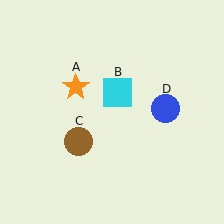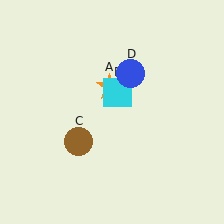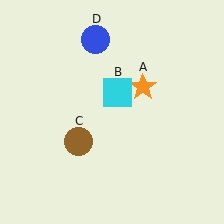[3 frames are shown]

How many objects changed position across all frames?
2 objects changed position: orange star (object A), blue circle (object D).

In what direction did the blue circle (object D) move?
The blue circle (object D) moved up and to the left.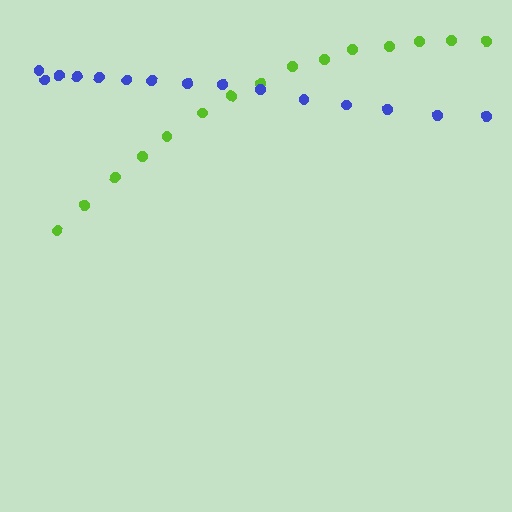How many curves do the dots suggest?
There are 2 distinct paths.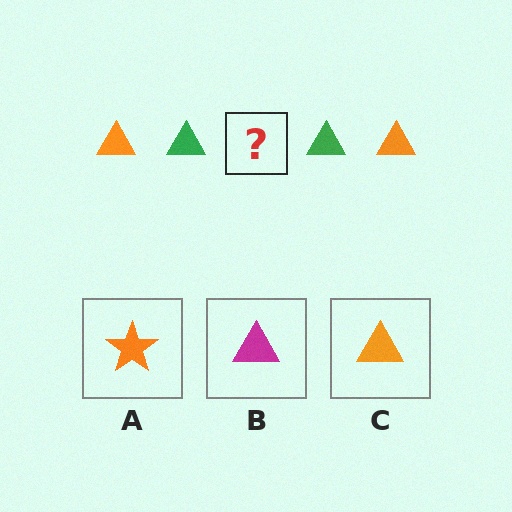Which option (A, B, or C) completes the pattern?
C.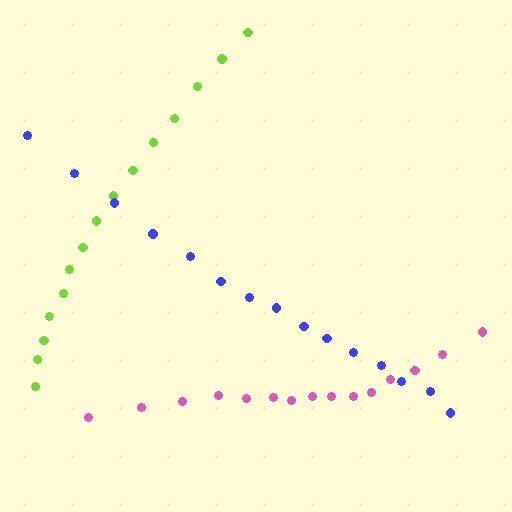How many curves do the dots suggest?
There are 3 distinct paths.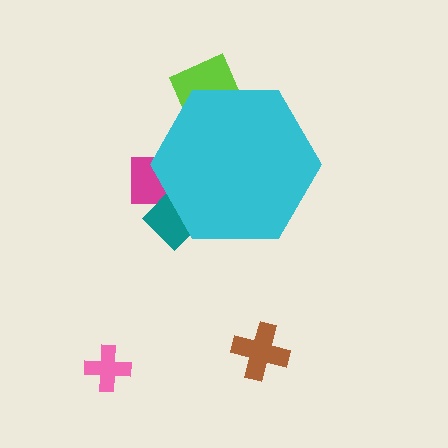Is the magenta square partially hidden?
Yes, the magenta square is partially hidden behind the cyan hexagon.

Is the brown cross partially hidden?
No, the brown cross is fully visible.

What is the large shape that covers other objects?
A cyan hexagon.